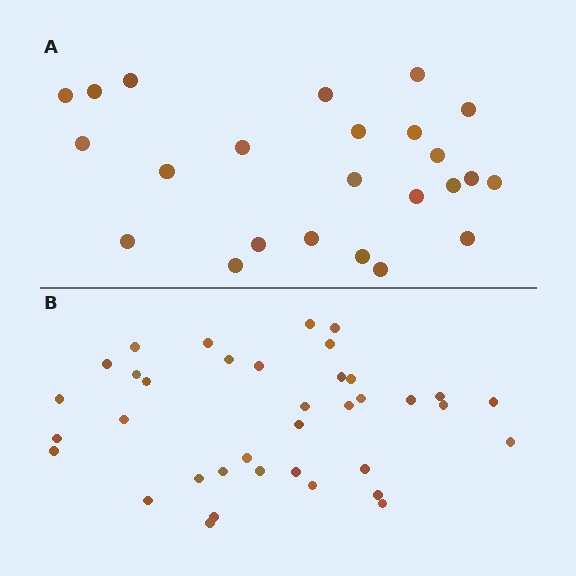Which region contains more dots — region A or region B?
Region B (the bottom region) has more dots.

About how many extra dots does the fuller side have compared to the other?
Region B has approximately 15 more dots than region A.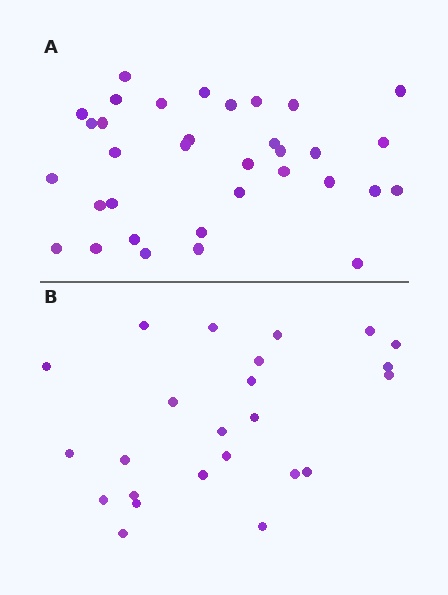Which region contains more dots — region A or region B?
Region A (the top region) has more dots.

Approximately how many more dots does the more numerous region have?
Region A has roughly 10 or so more dots than region B.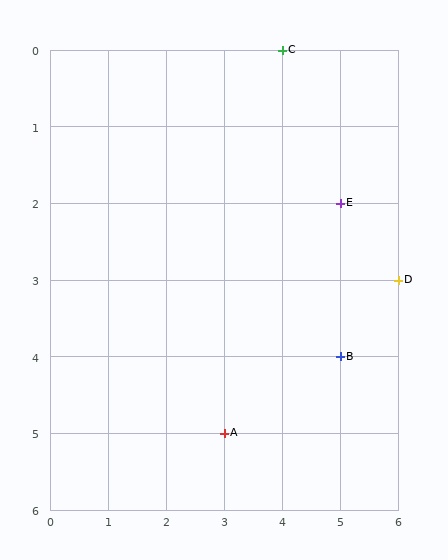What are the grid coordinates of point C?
Point C is at grid coordinates (4, 0).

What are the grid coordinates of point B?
Point B is at grid coordinates (5, 4).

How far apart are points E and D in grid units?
Points E and D are 1 column and 1 row apart (about 1.4 grid units diagonally).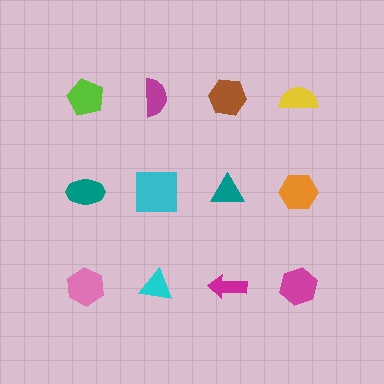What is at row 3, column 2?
A cyan triangle.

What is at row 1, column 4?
A yellow semicircle.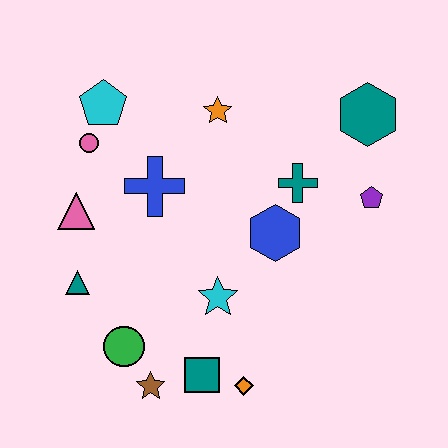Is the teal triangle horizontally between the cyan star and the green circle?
No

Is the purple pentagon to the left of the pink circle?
No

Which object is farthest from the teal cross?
The brown star is farthest from the teal cross.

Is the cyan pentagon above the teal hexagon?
Yes